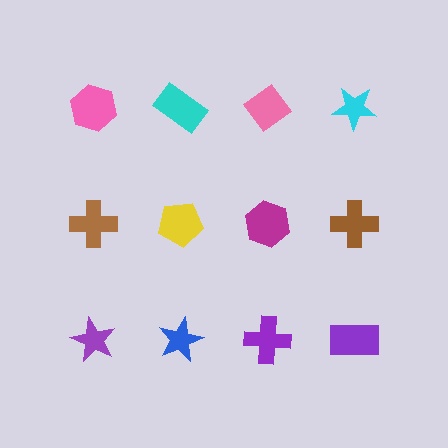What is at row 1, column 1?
A pink hexagon.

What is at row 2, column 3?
A magenta hexagon.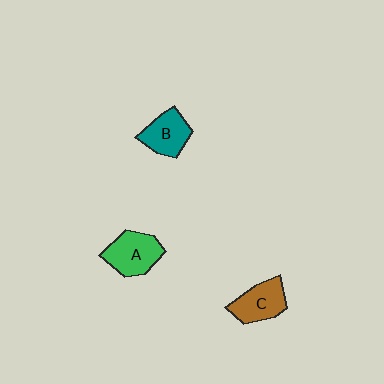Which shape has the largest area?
Shape A (green).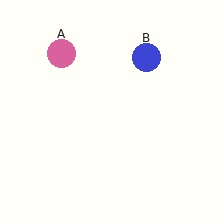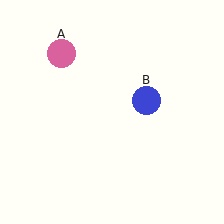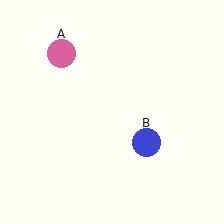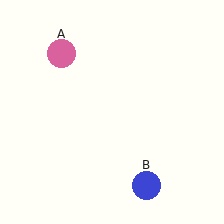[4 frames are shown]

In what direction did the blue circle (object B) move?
The blue circle (object B) moved down.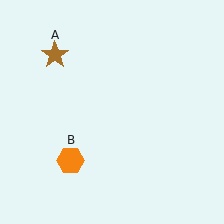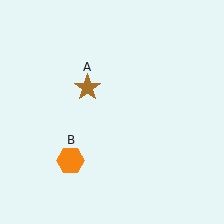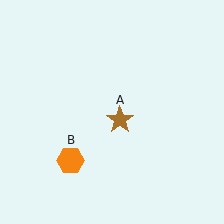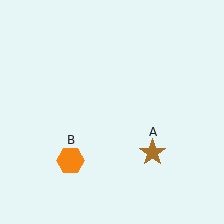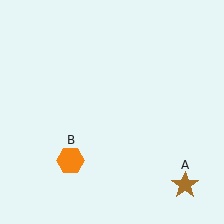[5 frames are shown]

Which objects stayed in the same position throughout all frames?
Orange hexagon (object B) remained stationary.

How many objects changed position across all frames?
1 object changed position: brown star (object A).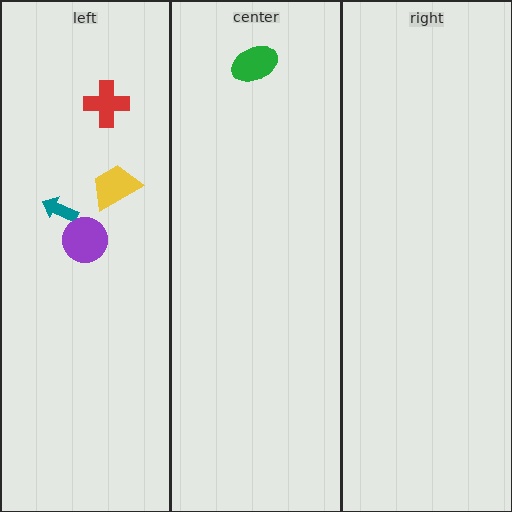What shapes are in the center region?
The green ellipse.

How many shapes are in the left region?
4.